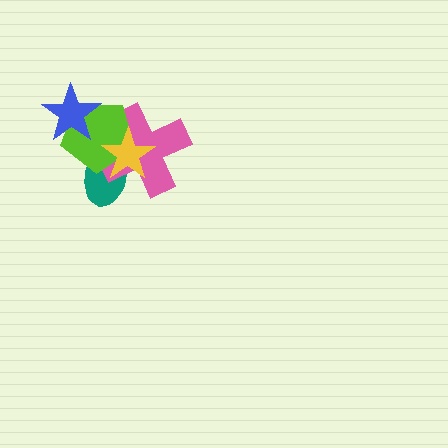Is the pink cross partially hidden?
Yes, it is partially covered by another shape.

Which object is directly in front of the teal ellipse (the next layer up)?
The pink cross is directly in front of the teal ellipse.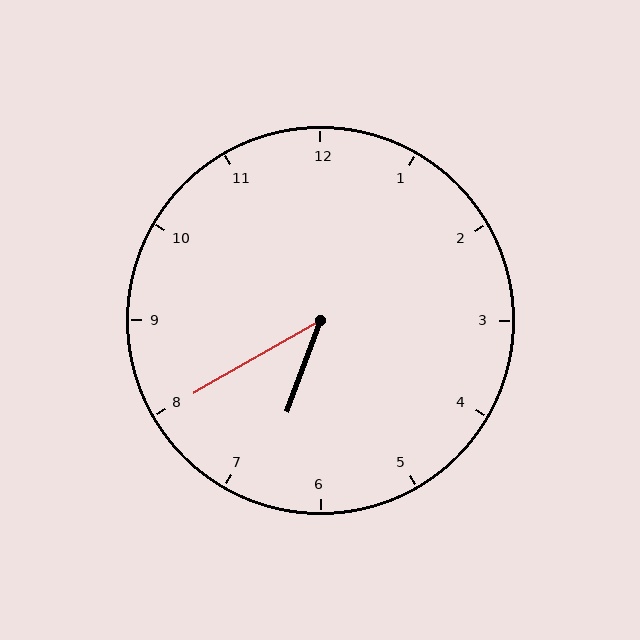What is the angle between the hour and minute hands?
Approximately 40 degrees.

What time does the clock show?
6:40.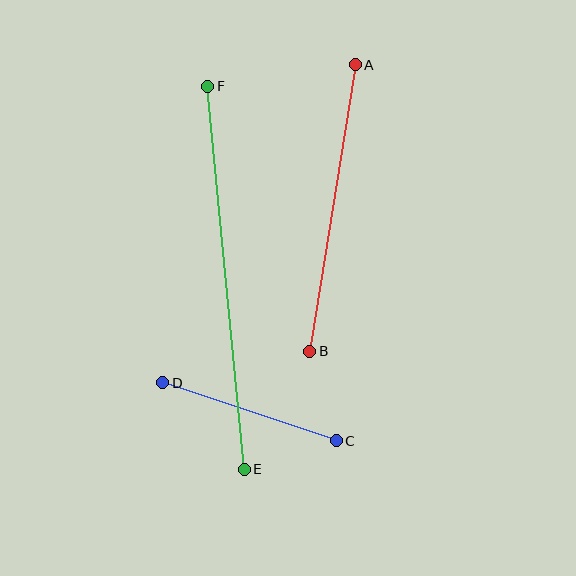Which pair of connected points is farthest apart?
Points E and F are farthest apart.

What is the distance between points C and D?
The distance is approximately 183 pixels.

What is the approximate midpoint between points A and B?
The midpoint is at approximately (333, 208) pixels.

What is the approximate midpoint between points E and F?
The midpoint is at approximately (226, 278) pixels.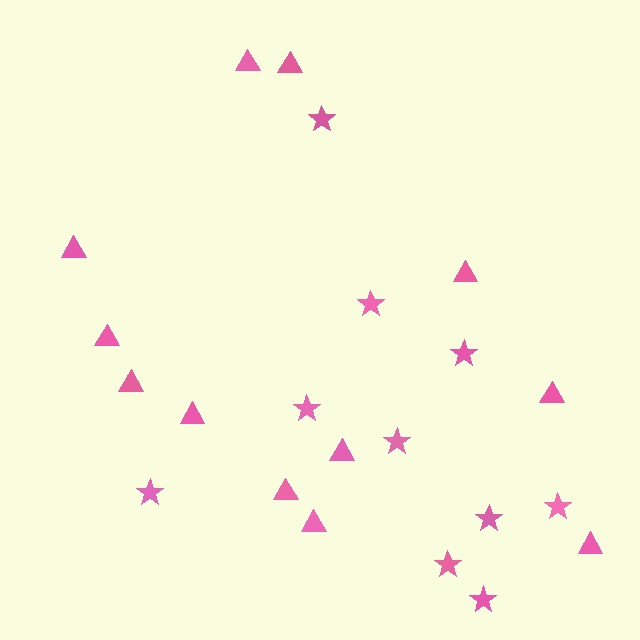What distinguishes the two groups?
There are 2 groups: one group of triangles (12) and one group of stars (10).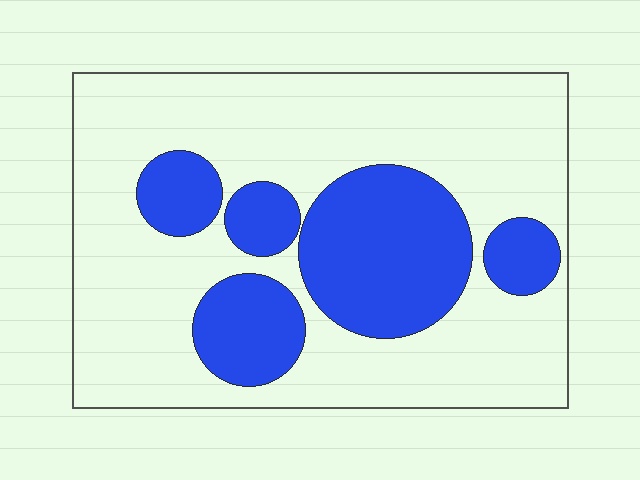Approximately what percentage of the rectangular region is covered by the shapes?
Approximately 30%.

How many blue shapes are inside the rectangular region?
5.